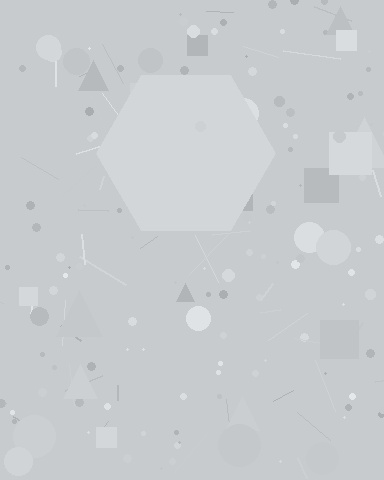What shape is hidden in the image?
A hexagon is hidden in the image.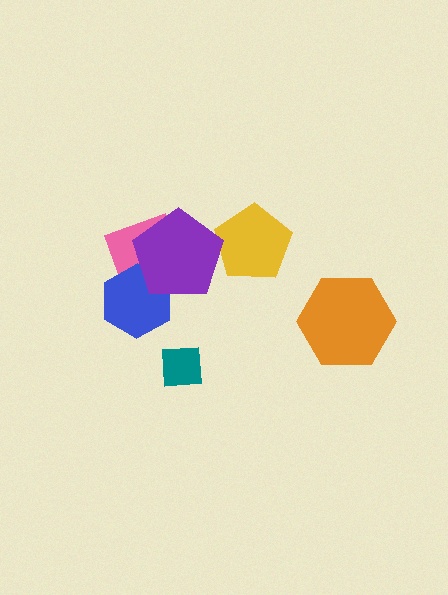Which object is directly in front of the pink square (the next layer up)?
The blue hexagon is directly in front of the pink square.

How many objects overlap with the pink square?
2 objects overlap with the pink square.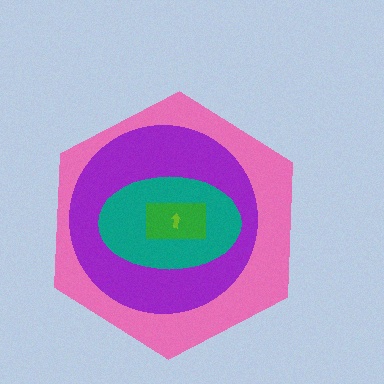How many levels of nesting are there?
5.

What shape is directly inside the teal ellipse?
The green rectangle.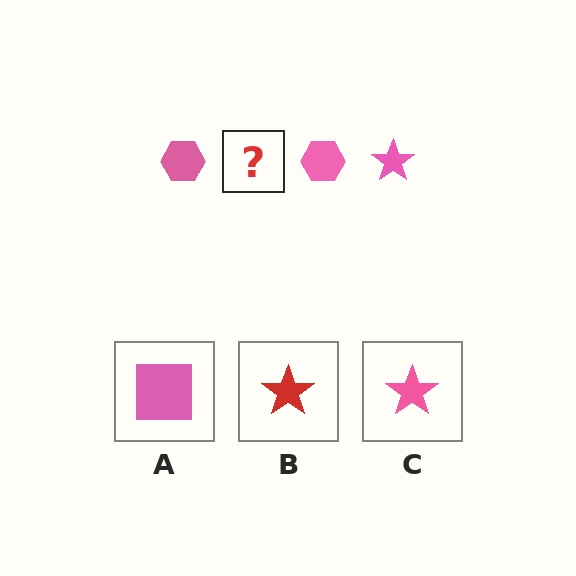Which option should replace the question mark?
Option C.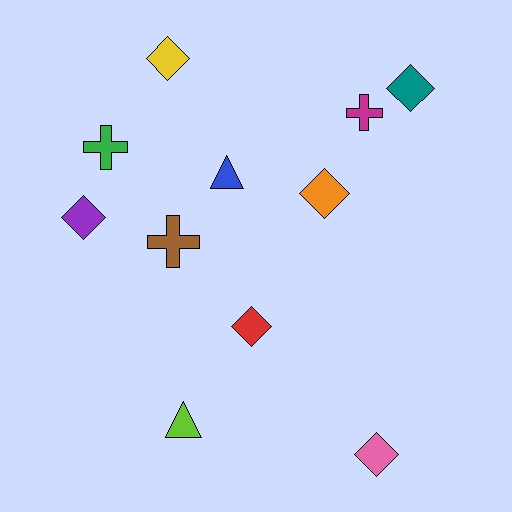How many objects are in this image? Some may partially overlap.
There are 11 objects.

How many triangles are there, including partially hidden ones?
There are 2 triangles.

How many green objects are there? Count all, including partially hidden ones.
There is 1 green object.